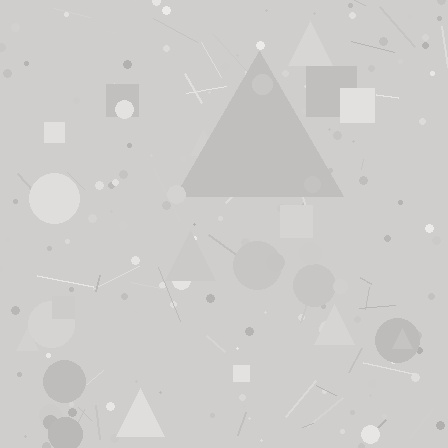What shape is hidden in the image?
A triangle is hidden in the image.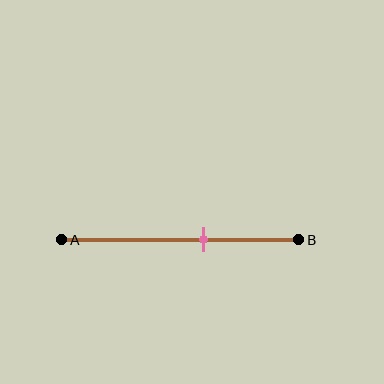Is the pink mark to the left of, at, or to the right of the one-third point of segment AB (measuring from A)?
The pink mark is to the right of the one-third point of segment AB.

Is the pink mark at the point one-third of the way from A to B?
No, the mark is at about 60% from A, not at the 33% one-third point.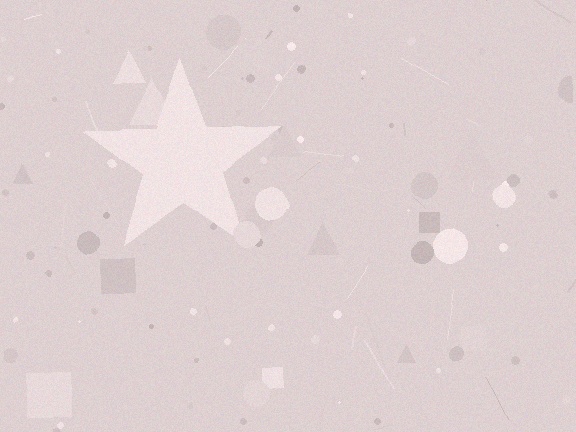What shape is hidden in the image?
A star is hidden in the image.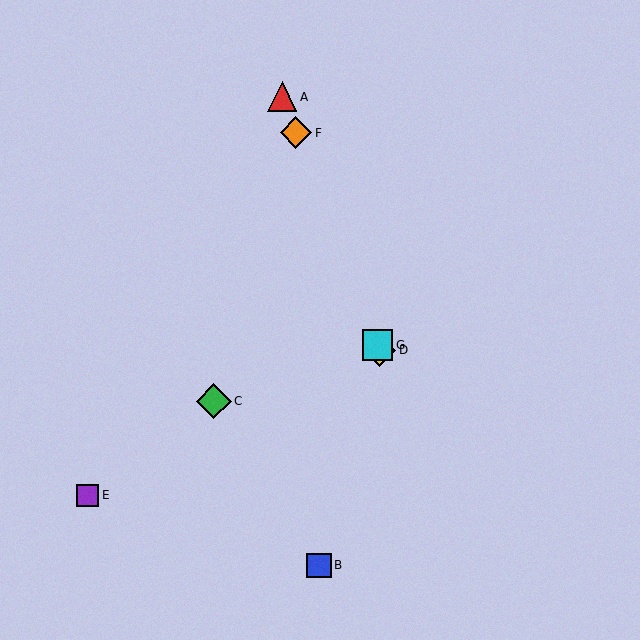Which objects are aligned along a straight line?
Objects A, D, F, G are aligned along a straight line.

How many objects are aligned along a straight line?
4 objects (A, D, F, G) are aligned along a straight line.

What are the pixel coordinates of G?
Object G is at (378, 345).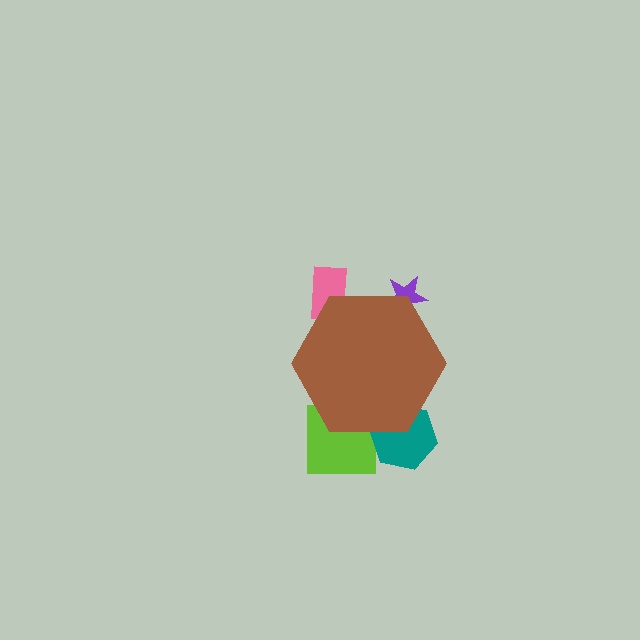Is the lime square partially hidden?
Yes, the lime square is partially hidden behind the brown hexagon.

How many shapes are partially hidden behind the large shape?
4 shapes are partially hidden.